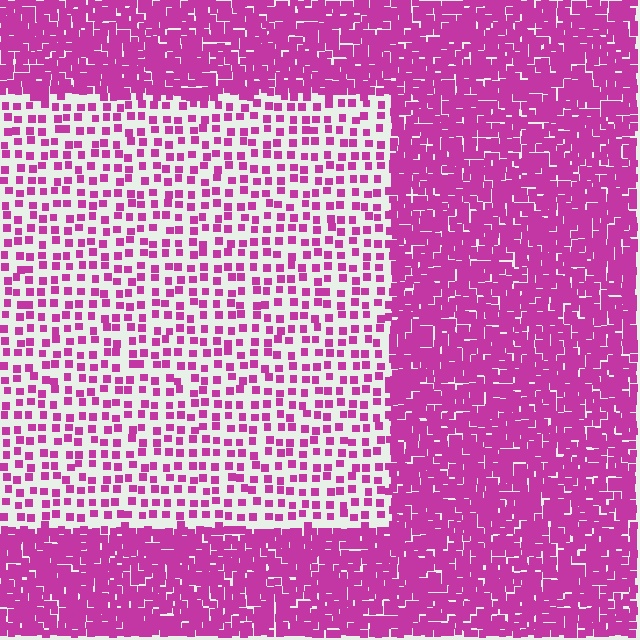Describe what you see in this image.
The image contains small magenta elements arranged at two different densities. A rectangle-shaped region is visible where the elements are less densely packed than the surrounding area.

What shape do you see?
I see a rectangle.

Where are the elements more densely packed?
The elements are more densely packed outside the rectangle boundary.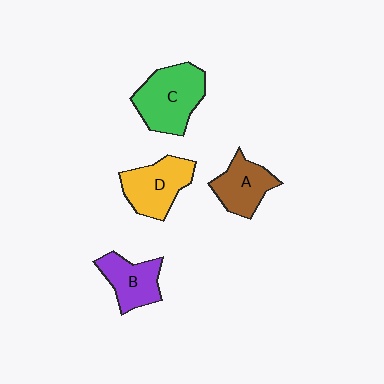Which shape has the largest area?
Shape C (green).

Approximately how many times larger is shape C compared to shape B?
Approximately 1.5 times.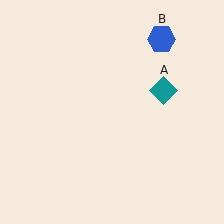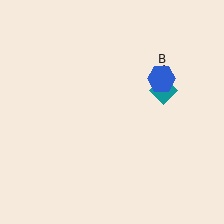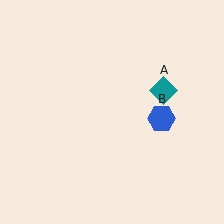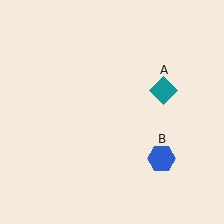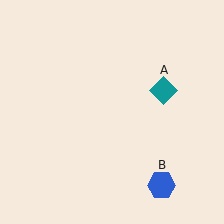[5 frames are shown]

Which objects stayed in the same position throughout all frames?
Teal diamond (object A) remained stationary.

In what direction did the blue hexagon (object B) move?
The blue hexagon (object B) moved down.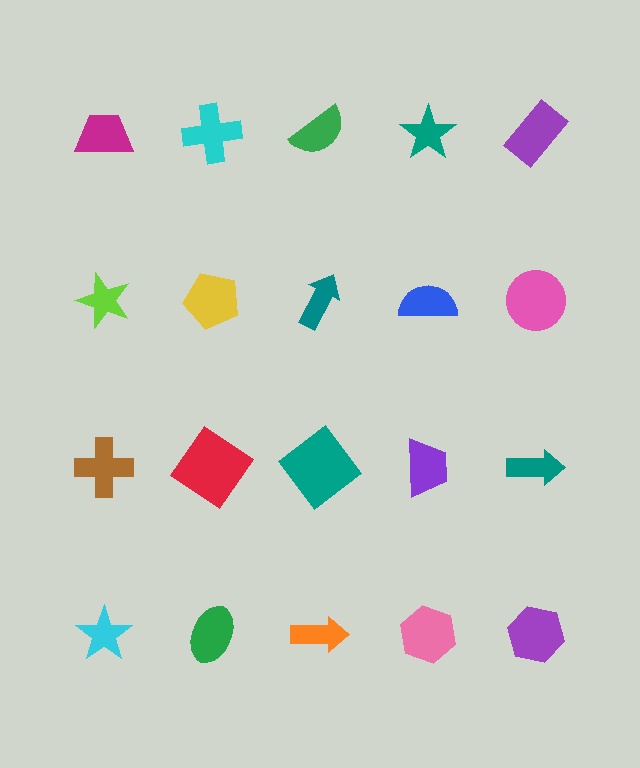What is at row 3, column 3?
A teal diamond.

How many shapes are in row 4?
5 shapes.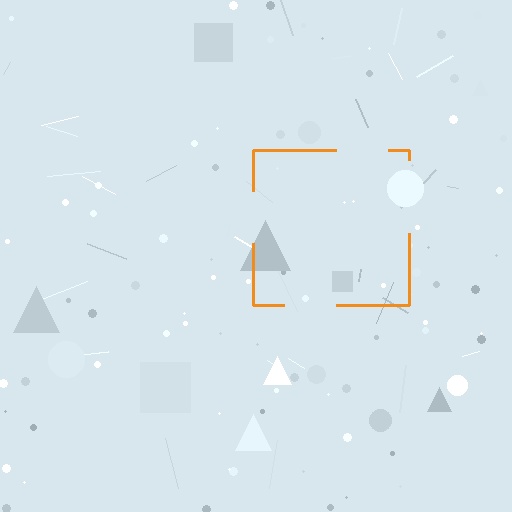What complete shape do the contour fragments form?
The contour fragments form a square.